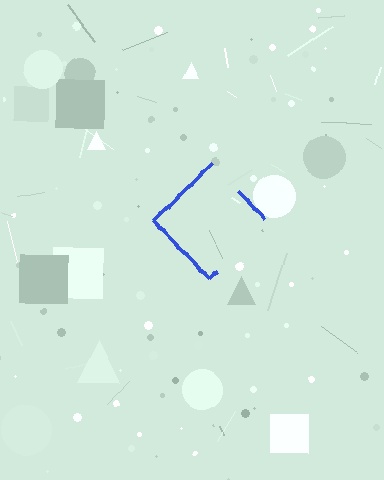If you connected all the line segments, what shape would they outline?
They would outline a diamond.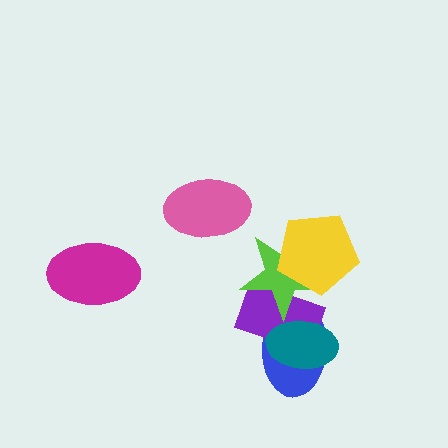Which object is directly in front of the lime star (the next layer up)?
The yellow pentagon is directly in front of the lime star.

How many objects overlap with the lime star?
4 objects overlap with the lime star.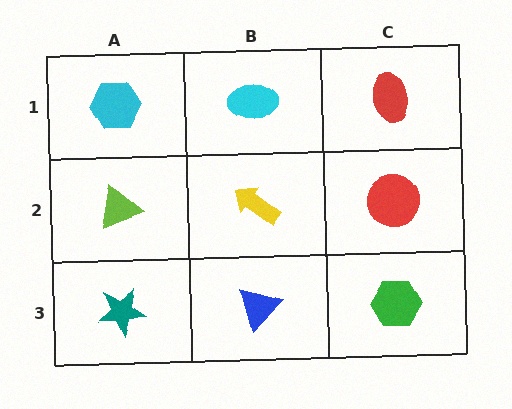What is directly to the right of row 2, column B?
A red circle.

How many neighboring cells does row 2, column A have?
3.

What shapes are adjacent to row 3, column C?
A red circle (row 2, column C), a blue triangle (row 3, column B).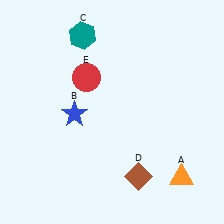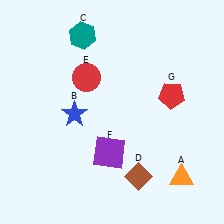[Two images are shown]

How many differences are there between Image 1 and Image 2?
There are 2 differences between the two images.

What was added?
A purple square (F), a red pentagon (G) were added in Image 2.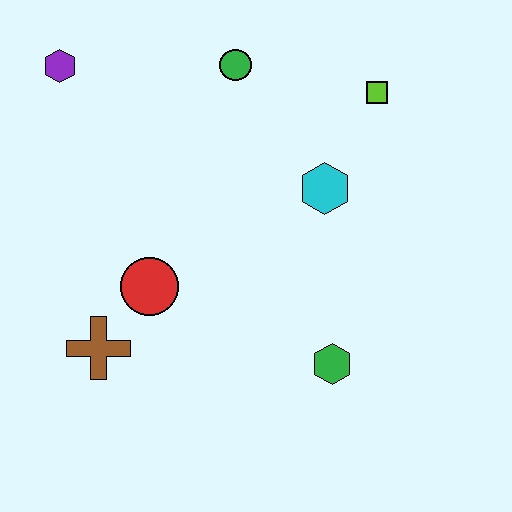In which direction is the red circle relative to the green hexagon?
The red circle is to the left of the green hexagon.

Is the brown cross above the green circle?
No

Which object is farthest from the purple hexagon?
The green hexagon is farthest from the purple hexagon.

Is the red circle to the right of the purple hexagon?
Yes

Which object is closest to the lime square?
The cyan hexagon is closest to the lime square.